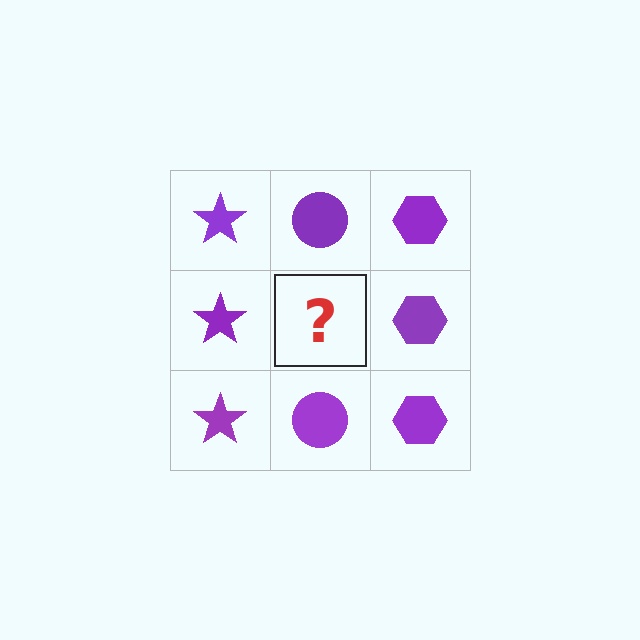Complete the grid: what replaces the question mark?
The question mark should be replaced with a purple circle.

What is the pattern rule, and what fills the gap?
The rule is that each column has a consistent shape. The gap should be filled with a purple circle.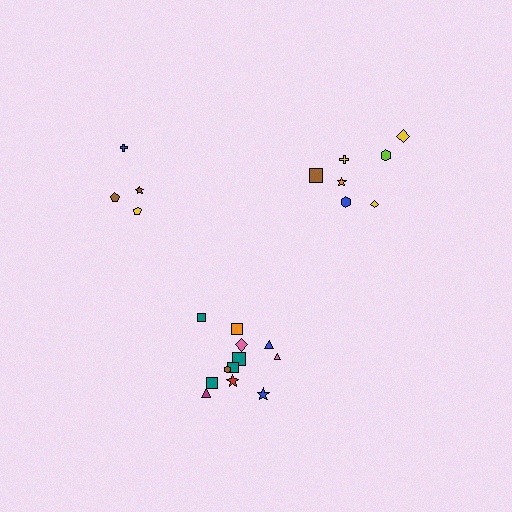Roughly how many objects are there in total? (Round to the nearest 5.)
Roughly 25 objects in total.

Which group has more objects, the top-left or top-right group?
The top-right group.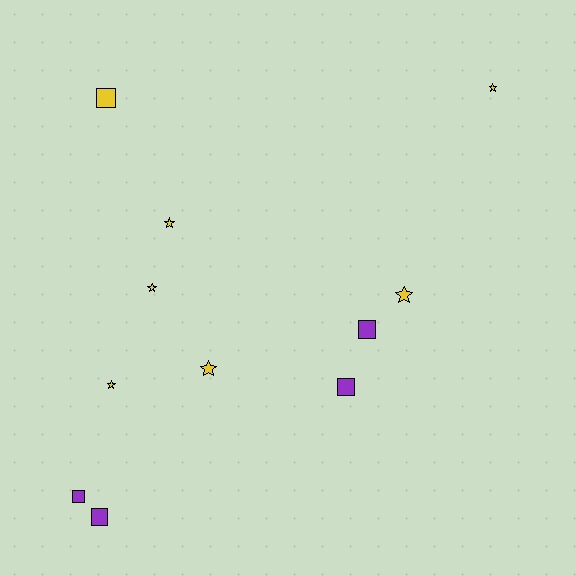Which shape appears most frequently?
Star, with 6 objects.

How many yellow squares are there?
There is 1 yellow square.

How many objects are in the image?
There are 11 objects.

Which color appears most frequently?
Yellow, with 7 objects.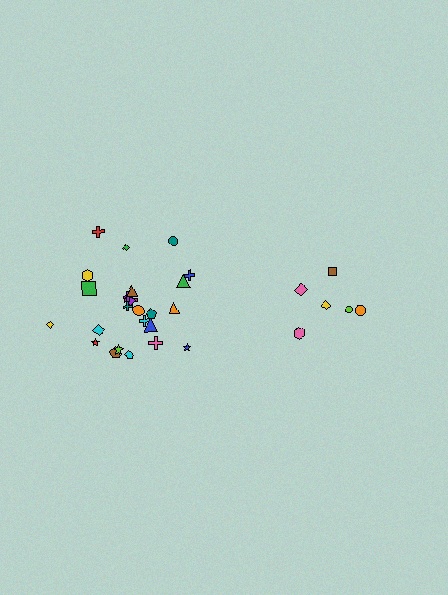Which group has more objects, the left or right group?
The left group.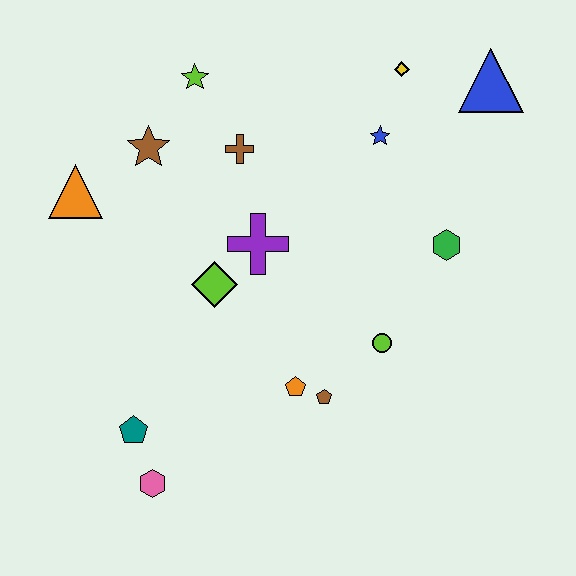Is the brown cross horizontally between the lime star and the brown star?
No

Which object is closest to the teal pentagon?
The pink hexagon is closest to the teal pentagon.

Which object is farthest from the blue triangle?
The pink hexagon is farthest from the blue triangle.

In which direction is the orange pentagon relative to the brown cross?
The orange pentagon is below the brown cross.